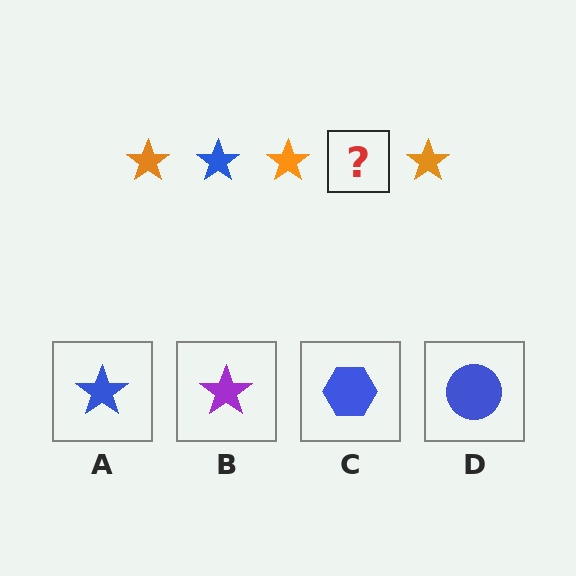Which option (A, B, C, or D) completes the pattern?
A.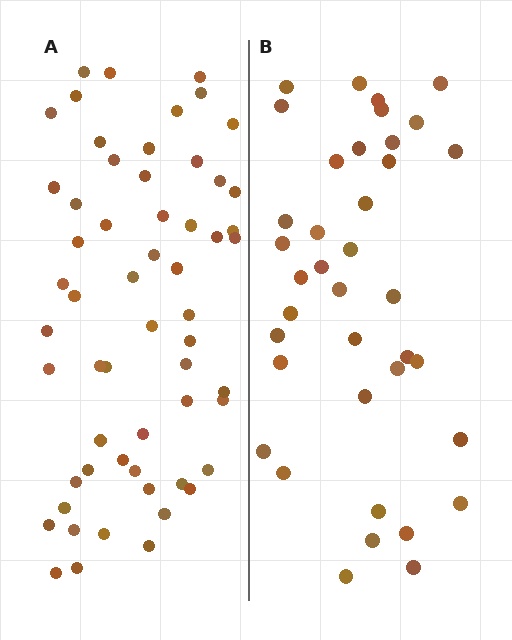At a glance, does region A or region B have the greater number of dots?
Region A (the left region) has more dots.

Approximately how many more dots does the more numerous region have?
Region A has approximately 20 more dots than region B.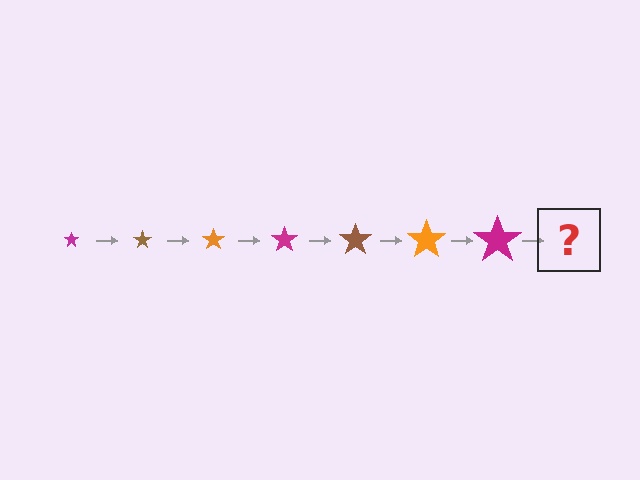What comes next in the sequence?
The next element should be a brown star, larger than the previous one.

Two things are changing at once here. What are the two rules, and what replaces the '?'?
The two rules are that the star grows larger each step and the color cycles through magenta, brown, and orange. The '?' should be a brown star, larger than the previous one.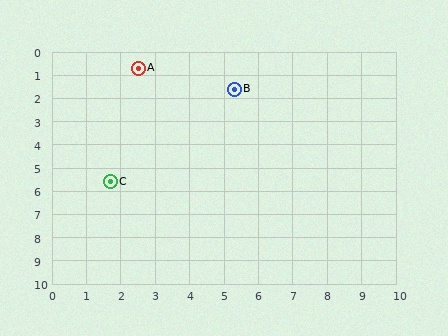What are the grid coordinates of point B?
Point B is at approximately (5.3, 1.6).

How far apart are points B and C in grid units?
Points B and C are about 5.4 grid units apart.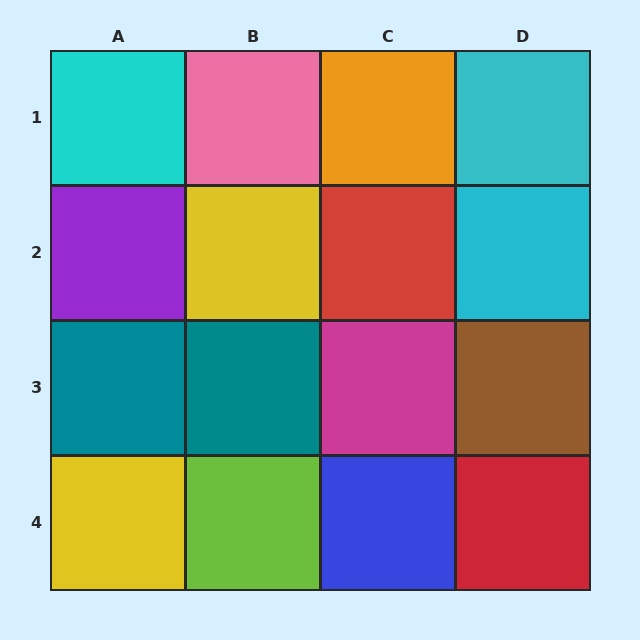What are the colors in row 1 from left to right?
Cyan, pink, orange, cyan.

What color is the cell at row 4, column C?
Blue.